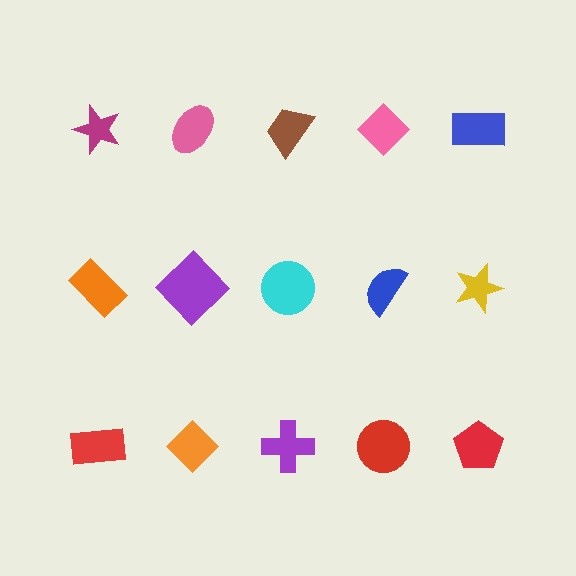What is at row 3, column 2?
An orange diamond.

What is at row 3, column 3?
A purple cross.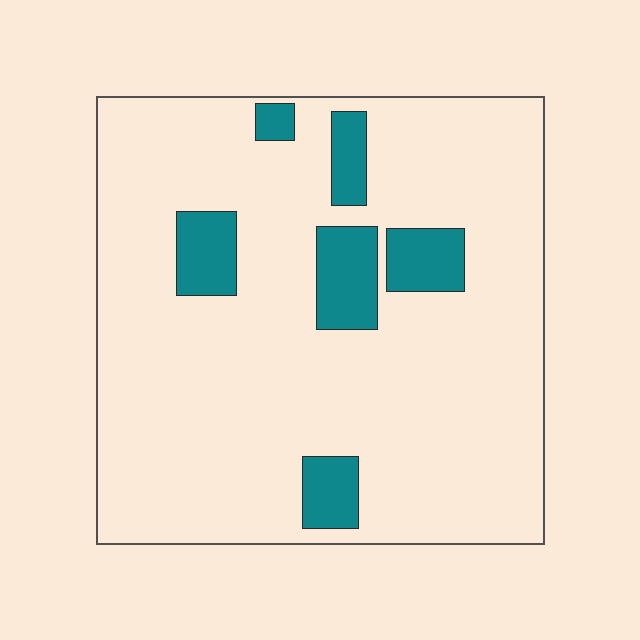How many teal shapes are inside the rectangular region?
6.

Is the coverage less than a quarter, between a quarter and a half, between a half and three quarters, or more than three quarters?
Less than a quarter.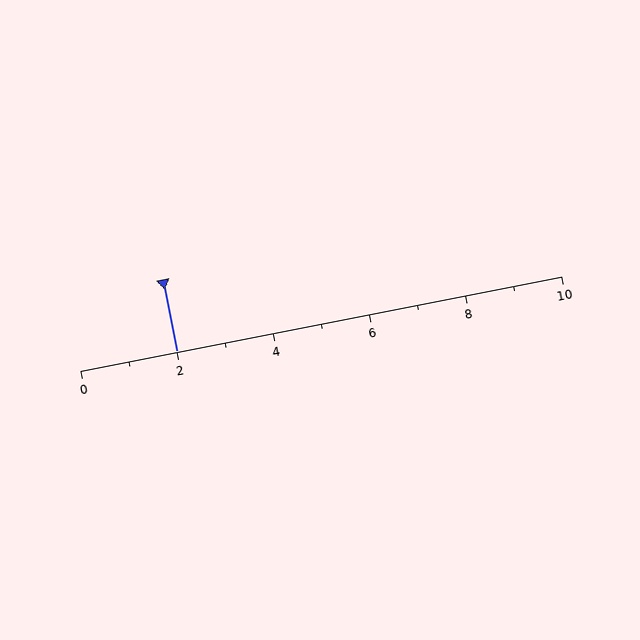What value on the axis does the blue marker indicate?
The marker indicates approximately 2.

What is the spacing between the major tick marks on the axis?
The major ticks are spaced 2 apart.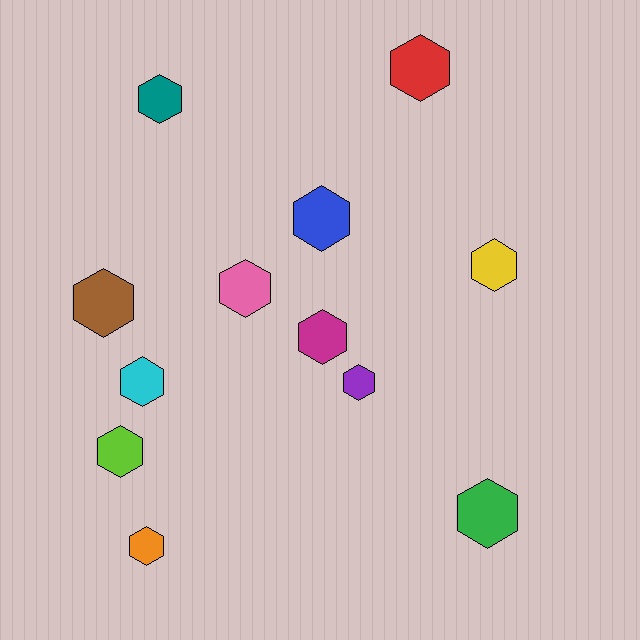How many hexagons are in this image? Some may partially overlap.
There are 12 hexagons.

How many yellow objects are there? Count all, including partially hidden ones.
There is 1 yellow object.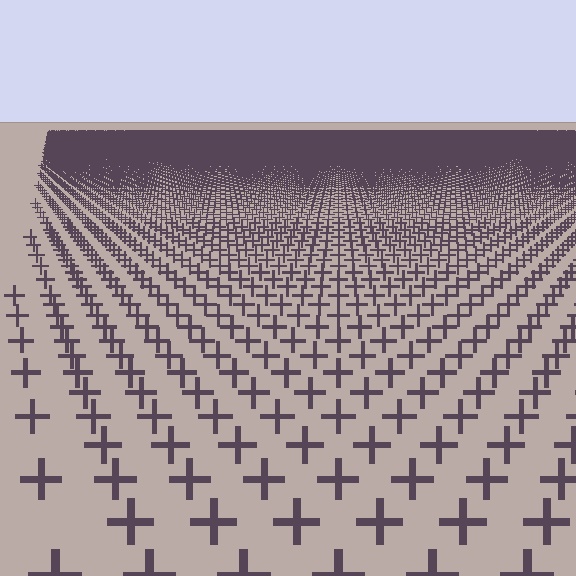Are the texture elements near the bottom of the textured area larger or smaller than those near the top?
Larger. Near the bottom, elements are closer to the viewer and appear at a bigger on-screen size.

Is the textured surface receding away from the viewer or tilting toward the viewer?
The surface is receding away from the viewer. Texture elements get smaller and denser toward the top.